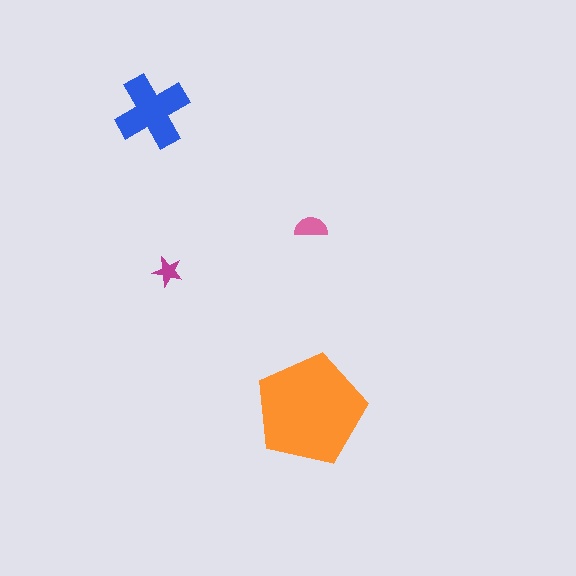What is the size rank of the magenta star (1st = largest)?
4th.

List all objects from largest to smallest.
The orange pentagon, the blue cross, the pink semicircle, the magenta star.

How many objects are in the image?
There are 4 objects in the image.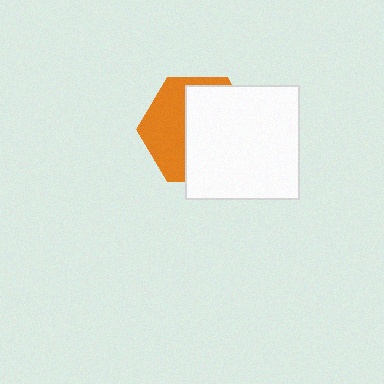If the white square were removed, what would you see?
You would see the complete orange hexagon.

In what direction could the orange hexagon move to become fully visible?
The orange hexagon could move left. That would shift it out from behind the white square entirely.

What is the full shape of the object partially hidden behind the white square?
The partially hidden object is an orange hexagon.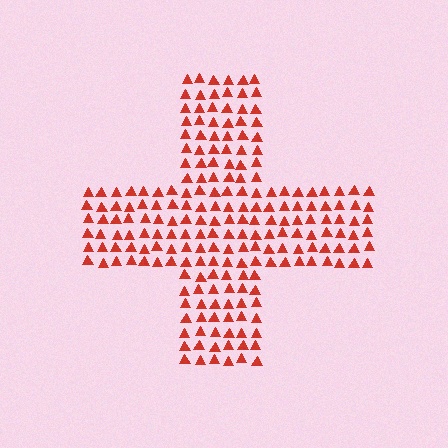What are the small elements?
The small elements are triangles.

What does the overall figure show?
The overall figure shows a cross.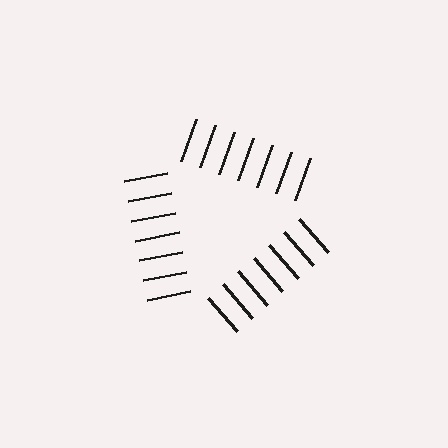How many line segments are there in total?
21 — 7 along each of the 3 edges.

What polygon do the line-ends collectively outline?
An illusory triangle — the line segments terminate on its edges but no continuous stroke is drawn.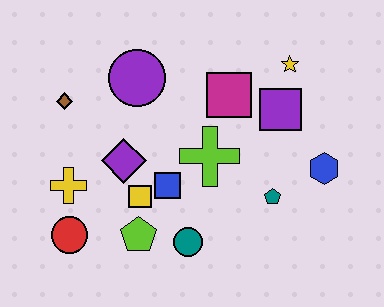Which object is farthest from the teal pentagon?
The brown diamond is farthest from the teal pentagon.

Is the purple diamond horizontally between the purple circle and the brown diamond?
Yes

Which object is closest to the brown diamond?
The purple circle is closest to the brown diamond.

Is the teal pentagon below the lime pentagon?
No